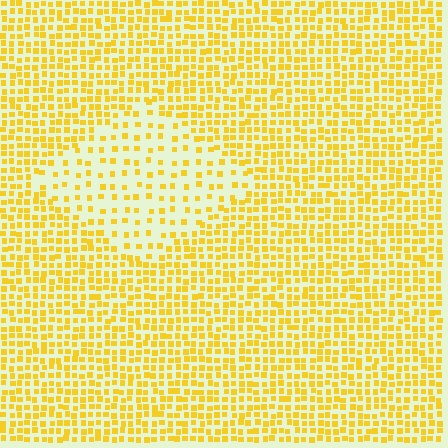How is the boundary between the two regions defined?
The boundary is defined by a change in element density (approximately 2.3x ratio). All elements are the same color, size, and shape.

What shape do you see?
I see a diamond.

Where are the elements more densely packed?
The elements are more densely packed outside the diamond boundary.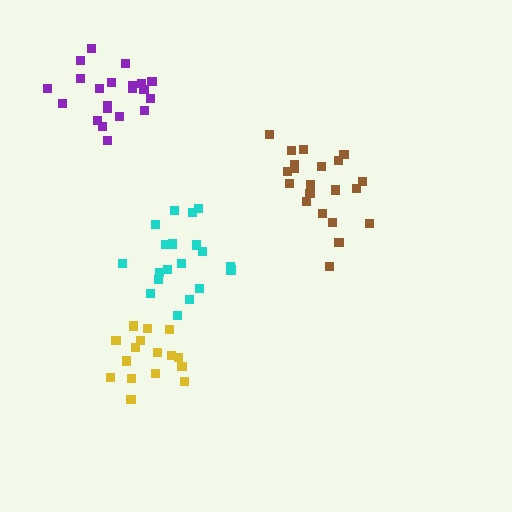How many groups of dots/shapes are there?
There are 4 groups.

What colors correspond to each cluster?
The clusters are colored: cyan, brown, yellow, purple.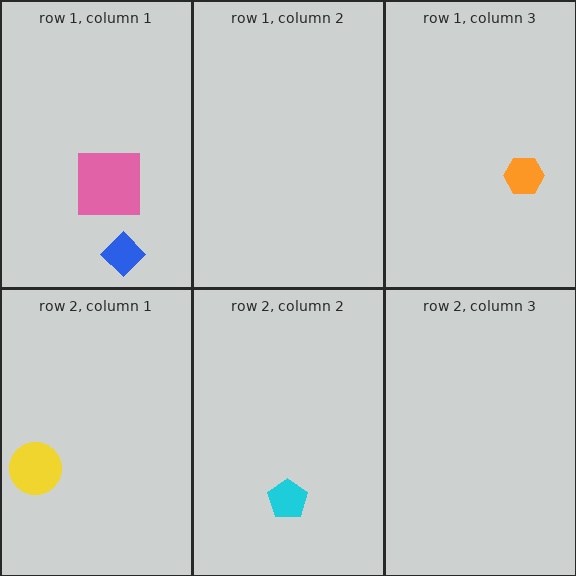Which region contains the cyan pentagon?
The row 2, column 2 region.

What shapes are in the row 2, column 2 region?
The cyan pentagon.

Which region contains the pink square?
The row 1, column 1 region.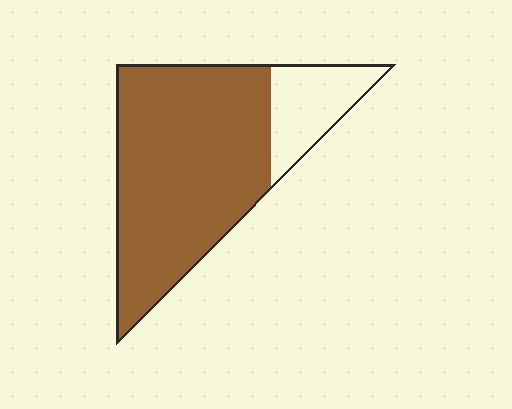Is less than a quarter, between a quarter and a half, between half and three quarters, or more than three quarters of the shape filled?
More than three quarters.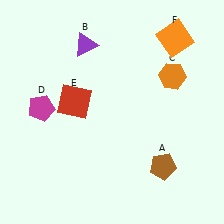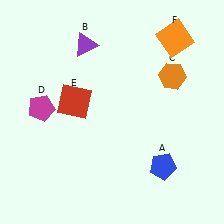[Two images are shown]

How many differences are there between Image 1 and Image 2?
There is 1 difference between the two images.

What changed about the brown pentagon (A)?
In Image 1, A is brown. In Image 2, it changed to blue.